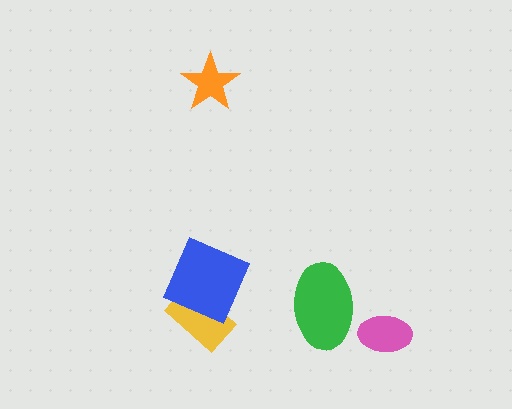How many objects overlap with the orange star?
0 objects overlap with the orange star.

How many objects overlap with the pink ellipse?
0 objects overlap with the pink ellipse.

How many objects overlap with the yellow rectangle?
1 object overlaps with the yellow rectangle.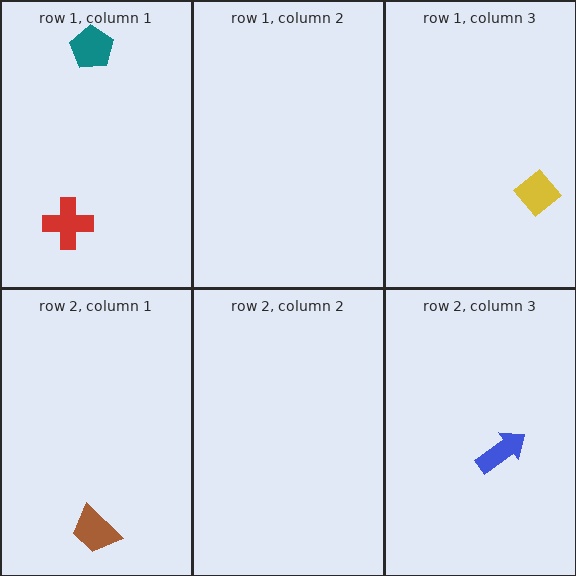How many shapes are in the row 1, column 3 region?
1.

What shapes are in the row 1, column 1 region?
The red cross, the teal pentagon.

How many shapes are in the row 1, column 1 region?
2.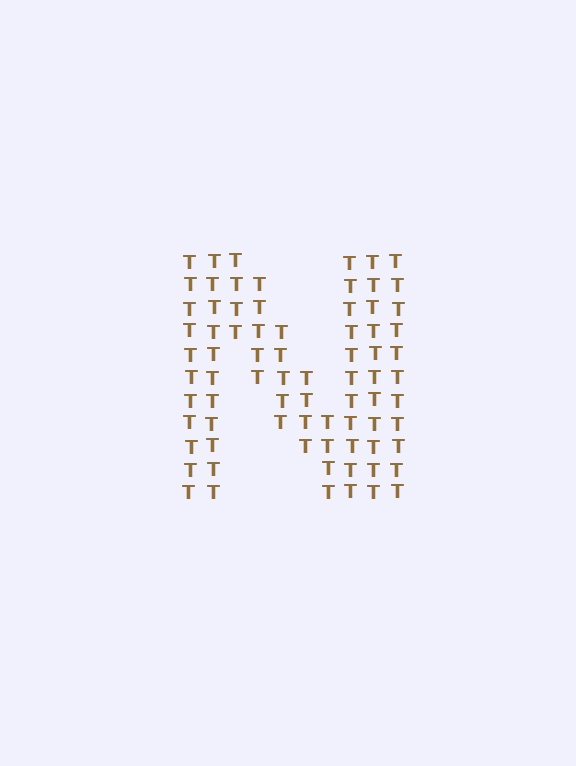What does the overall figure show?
The overall figure shows the letter N.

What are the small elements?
The small elements are letter T's.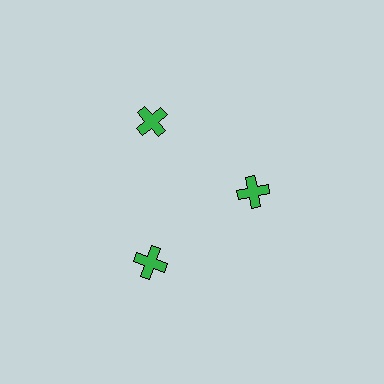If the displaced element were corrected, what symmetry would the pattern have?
It would have 3-fold rotational symmetry — the pattern would map onto itself every 120 degrees.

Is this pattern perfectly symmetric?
No. The 3 green crosses are arranged in a ring, but one element near the 3 o'clock position is pulled inward toward the center, breaking the 3-fold rotational symmetry.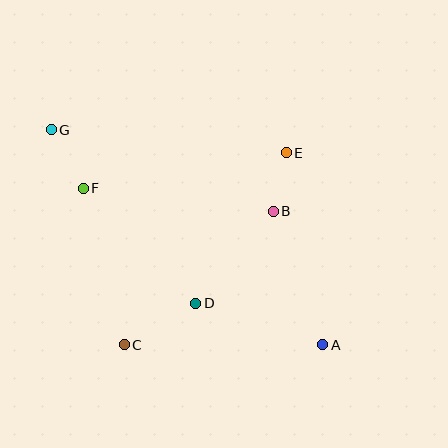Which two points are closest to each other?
Points B and E are closest to each other.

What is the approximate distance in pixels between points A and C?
The distance between A and C is approximately 198 pixels.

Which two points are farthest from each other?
Points A and G are farthest from each other.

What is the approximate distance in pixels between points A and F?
The distance between A and F is approximately 286 pixels.